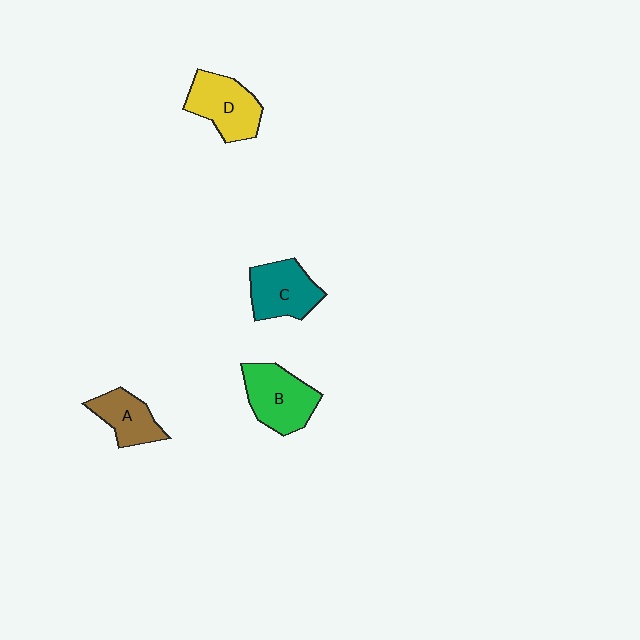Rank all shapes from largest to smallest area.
From largest to smallest: B (green), D (yellow), C (teal), A (brown).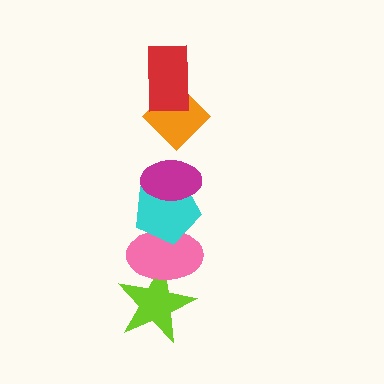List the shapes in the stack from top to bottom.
From top to bottom: the red rectangle, the orange diamond, the magenta ellipse, the cyan pentagon, the pink ellipse, the lime star.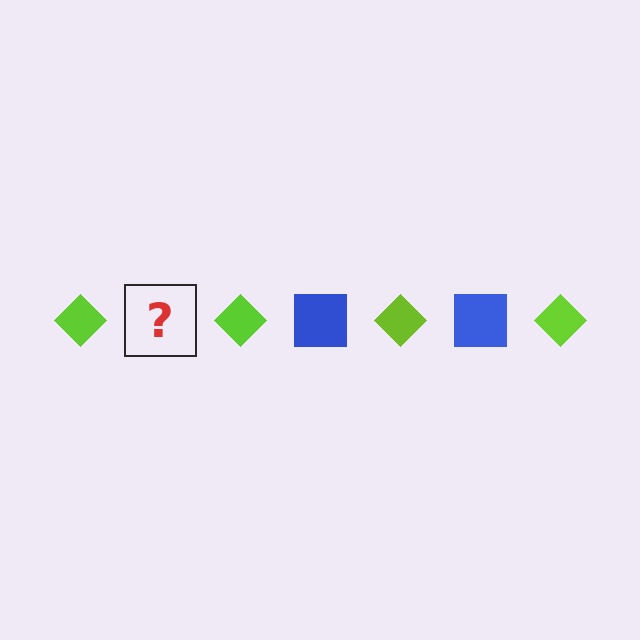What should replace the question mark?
The question mark should be replaced with a blue square.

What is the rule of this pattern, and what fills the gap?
The rule is that the pattern alternates between lime diamond and blue square. The gap should be filled with a blue square.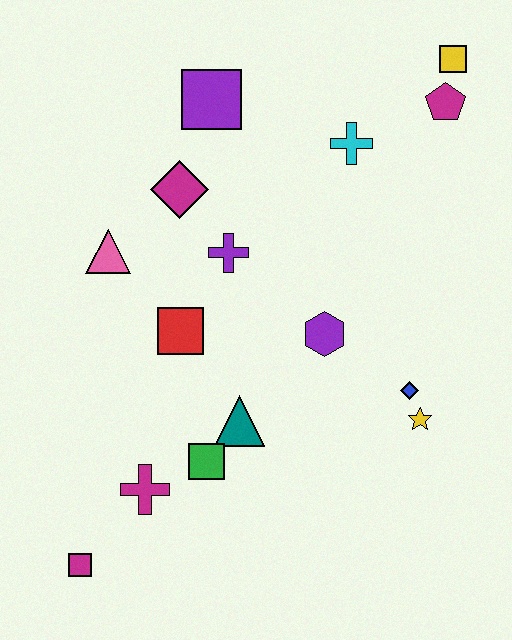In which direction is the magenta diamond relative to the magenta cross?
The magenta diamond is above the magenta cross.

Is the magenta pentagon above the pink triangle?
Yes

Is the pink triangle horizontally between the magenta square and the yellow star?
Yes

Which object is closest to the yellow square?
The magenta pentagon is closest to the yellow square.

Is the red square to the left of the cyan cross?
Yes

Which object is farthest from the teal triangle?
The yellow square is farthest from the teal triangle.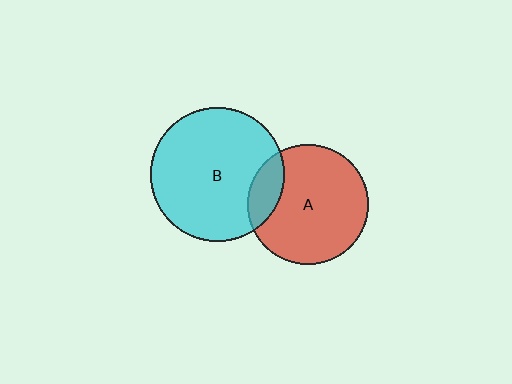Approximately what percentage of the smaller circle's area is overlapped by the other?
Approximately 15%.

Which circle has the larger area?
Circle B (cyan).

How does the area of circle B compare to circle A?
Approximately 1.2 times.